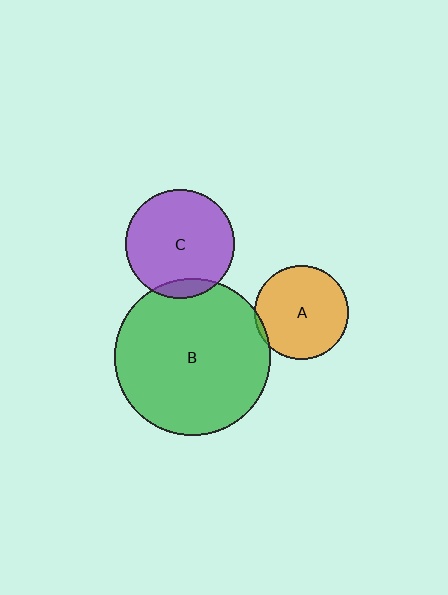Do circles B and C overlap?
Yes.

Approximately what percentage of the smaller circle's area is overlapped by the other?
Approximately 10%.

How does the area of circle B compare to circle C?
Approximately 2.0 times.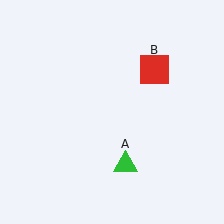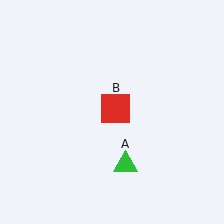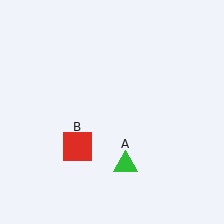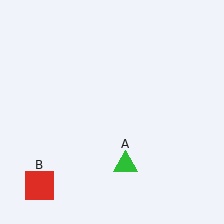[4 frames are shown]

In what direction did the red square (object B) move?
The red square (object B) moved down and to the left.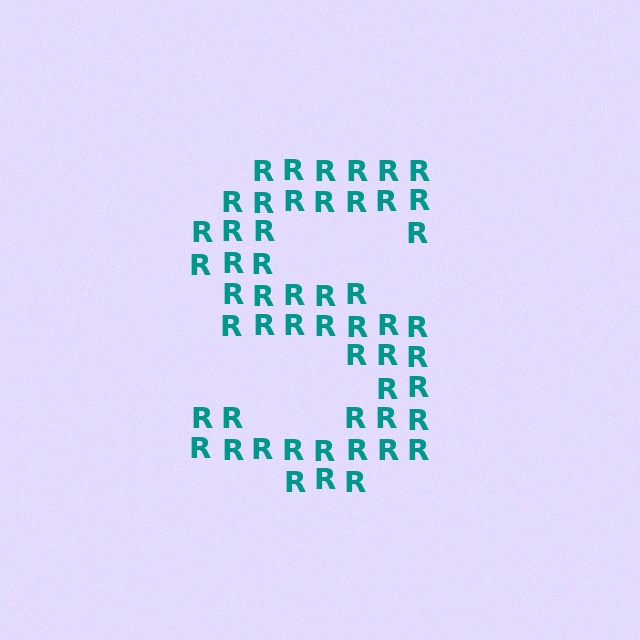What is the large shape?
The large shape is the letter S.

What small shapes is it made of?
It is made of small letter R's.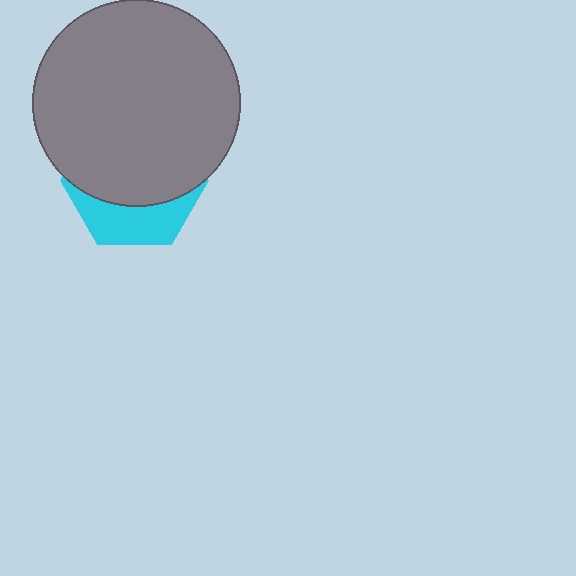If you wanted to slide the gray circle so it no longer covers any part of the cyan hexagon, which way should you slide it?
Slide it up — that is the most direct way to separate the two shapes.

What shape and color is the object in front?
The object in front is a gray circle.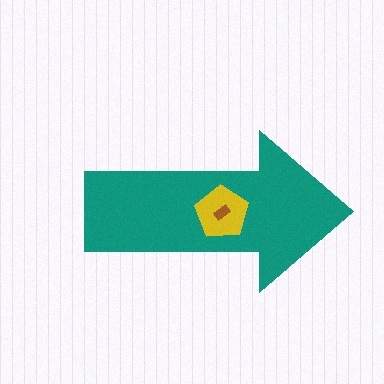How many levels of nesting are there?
3.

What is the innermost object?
The brown rectangle.